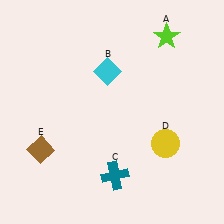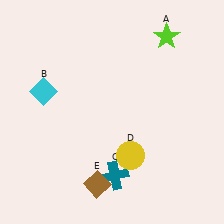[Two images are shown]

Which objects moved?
The objects that moved are: the cyan diamond (B), the yellow circle (D), the brown diamond (E).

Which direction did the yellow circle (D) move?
The yellow circle (D) moved left.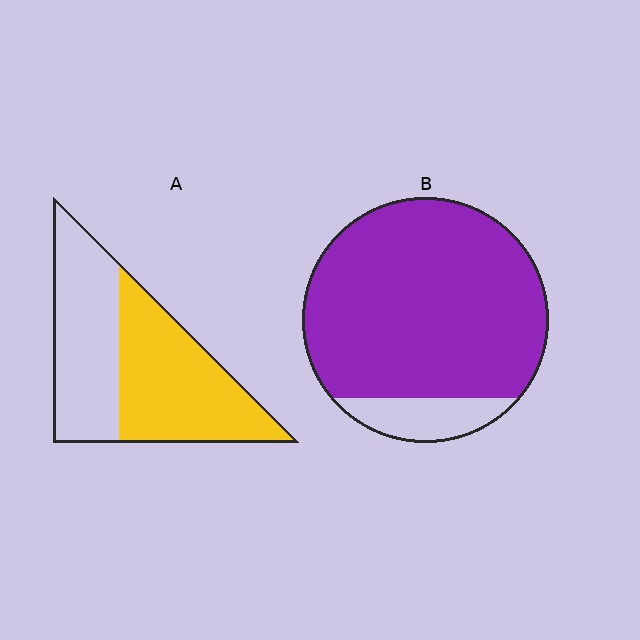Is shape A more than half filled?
Roughly half.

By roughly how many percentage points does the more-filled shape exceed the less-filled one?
By roughly 35 percentage points (B over A).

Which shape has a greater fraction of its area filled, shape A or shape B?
Shape B.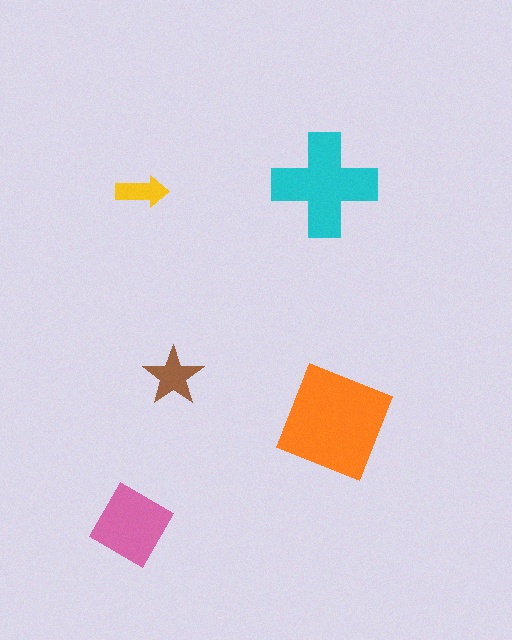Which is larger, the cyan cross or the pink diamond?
The cyan cross.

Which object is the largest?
The orange square.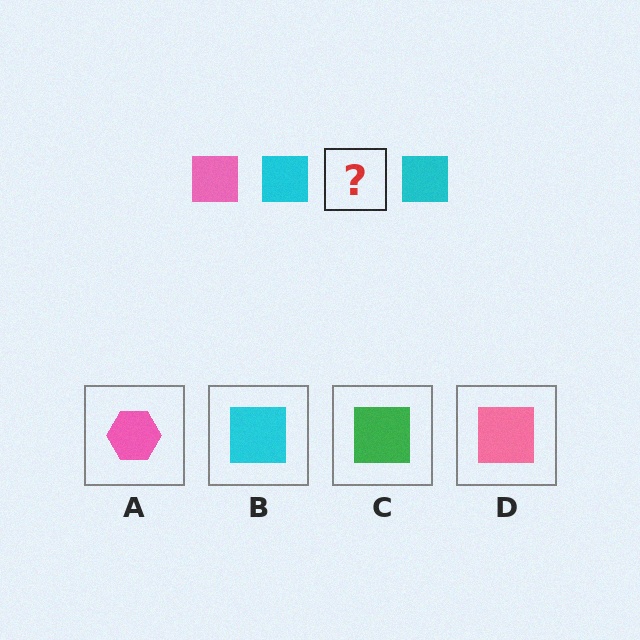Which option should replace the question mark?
Option D.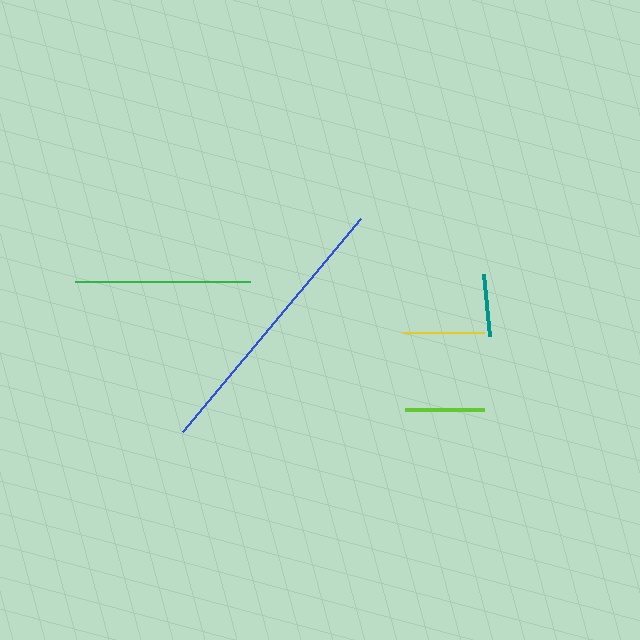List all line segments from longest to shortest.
From longest to shortest: blue, green, yellow, lime, teal.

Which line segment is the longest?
The blue line is the longest at approximately 278 pixels.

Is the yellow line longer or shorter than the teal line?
The yellow line is longer than the teal line.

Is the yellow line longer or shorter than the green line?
The green line is longer than the yellow line.